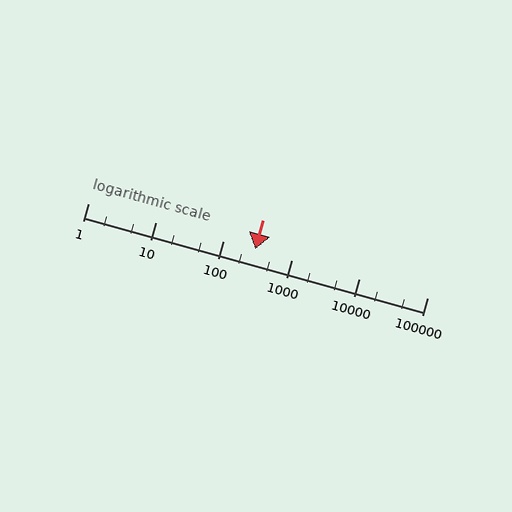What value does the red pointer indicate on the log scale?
The pointer indicates approximately 290.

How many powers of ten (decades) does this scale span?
The scale spans 5 decades, from 1 to 100000.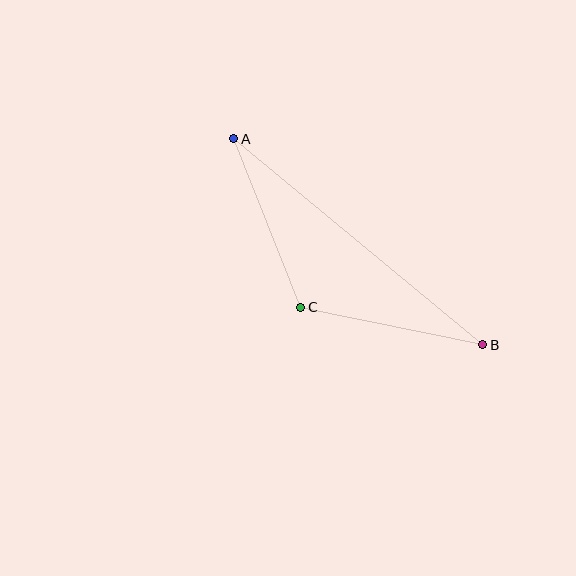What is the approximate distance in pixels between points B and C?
The distance between B and C is approximately 186 pixels.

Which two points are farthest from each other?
Points A and B are farthest from each other.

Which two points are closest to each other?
Points A and C are closest to each other.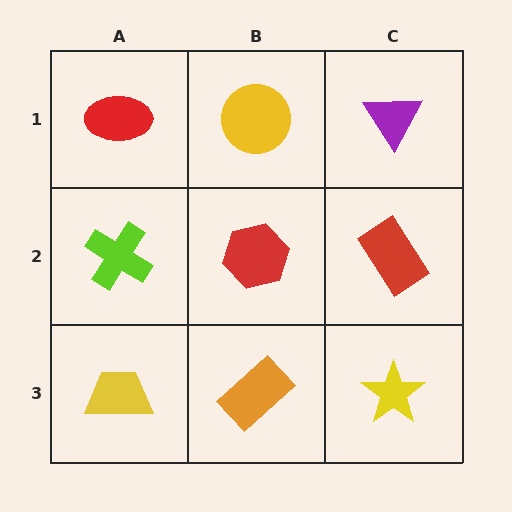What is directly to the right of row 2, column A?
A red hexagon.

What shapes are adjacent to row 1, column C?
A red rectangle (row 2, column C), a yellow circle (row 1, column B).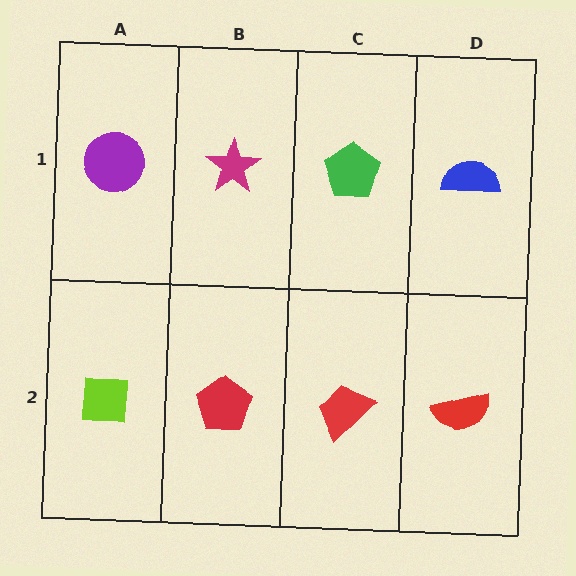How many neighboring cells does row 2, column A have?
2.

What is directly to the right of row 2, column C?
A red semicircle.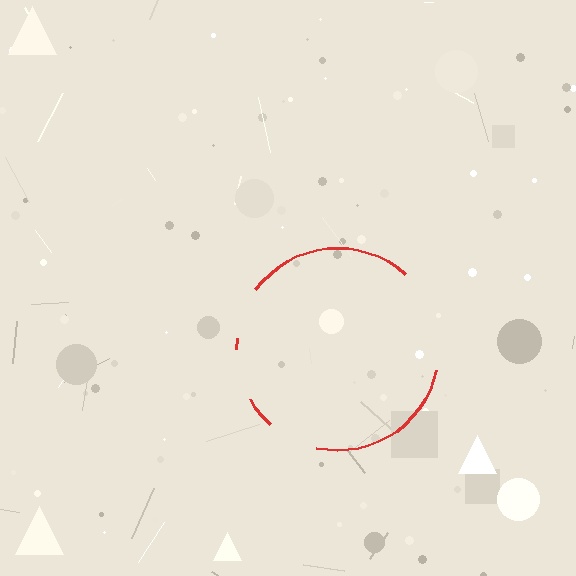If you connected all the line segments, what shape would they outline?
They would outline a circle.